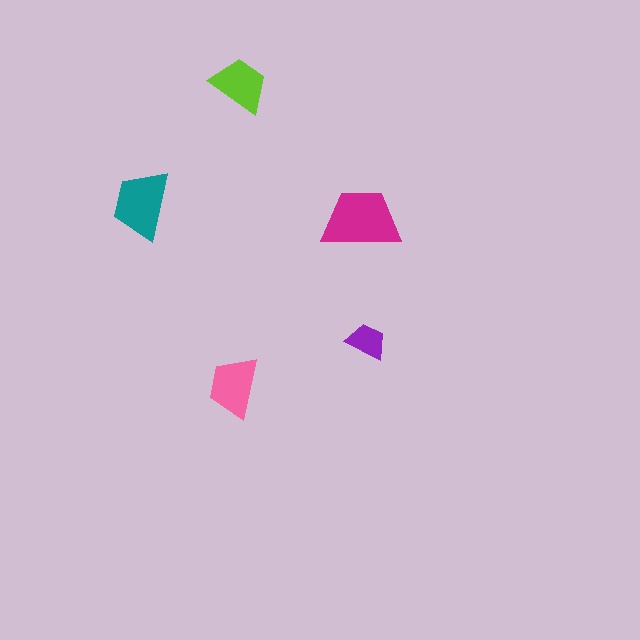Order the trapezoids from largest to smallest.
the magenta one, the teal one, the pink one, the lime one, the purple one.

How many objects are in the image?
There are 5 objects in the image.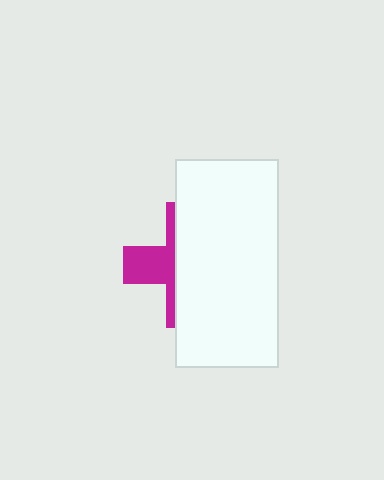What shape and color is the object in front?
The object in front is a white rectangle.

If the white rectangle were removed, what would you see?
You would see the complete magenta cross.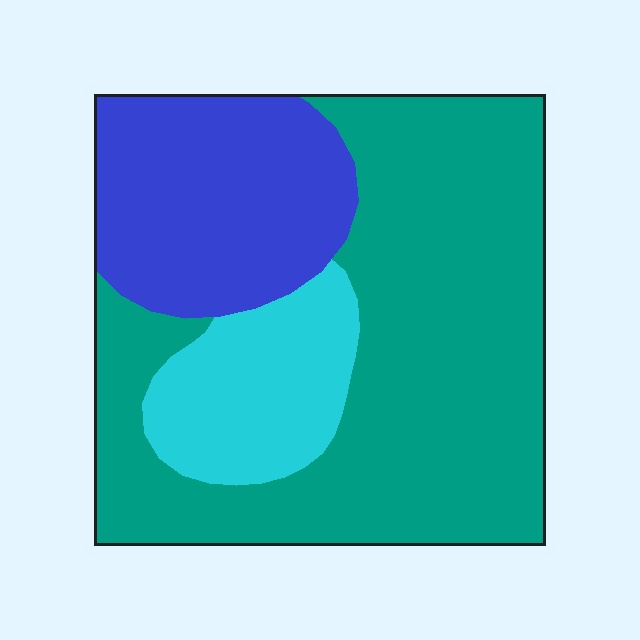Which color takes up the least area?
Cyan, at roughly 15%.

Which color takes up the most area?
Teal, at roughly 60%.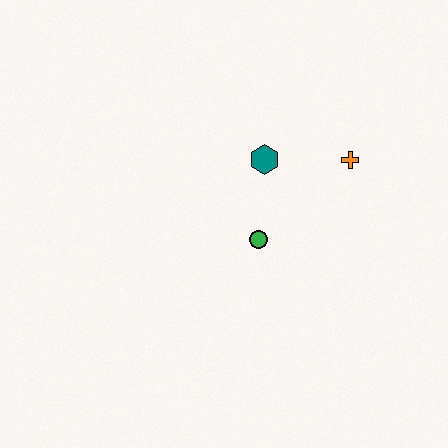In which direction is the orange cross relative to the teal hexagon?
The orange cross is to the right of the teal hexagon.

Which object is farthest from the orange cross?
The green circle is farthest from the orange cross.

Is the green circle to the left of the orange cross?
Yes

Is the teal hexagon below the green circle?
No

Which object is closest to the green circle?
The teal hexagon is closest to the green circle.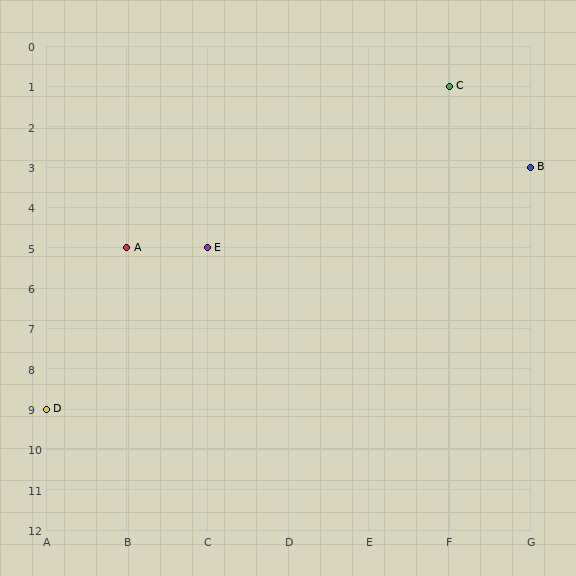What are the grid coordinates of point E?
Point E is at grid coordinates (C, 5).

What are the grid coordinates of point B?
Point B is at grid coordinates (G, 3).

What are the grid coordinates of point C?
Point C is at grid coordinates (F, 1).